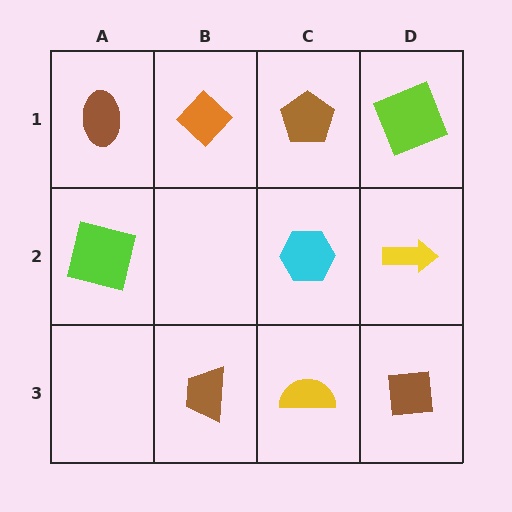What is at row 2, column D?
A yellow arrow.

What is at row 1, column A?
A brown ellipse.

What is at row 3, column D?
A brown square.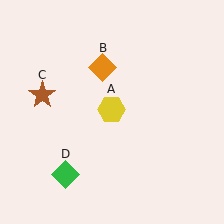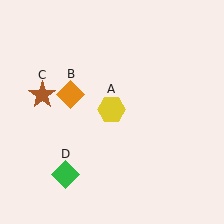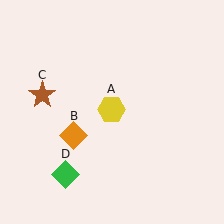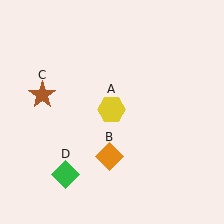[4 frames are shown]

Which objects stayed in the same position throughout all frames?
Yellow hexagon (object A) and brown star (object C) and green diamond (object D) remained stationary.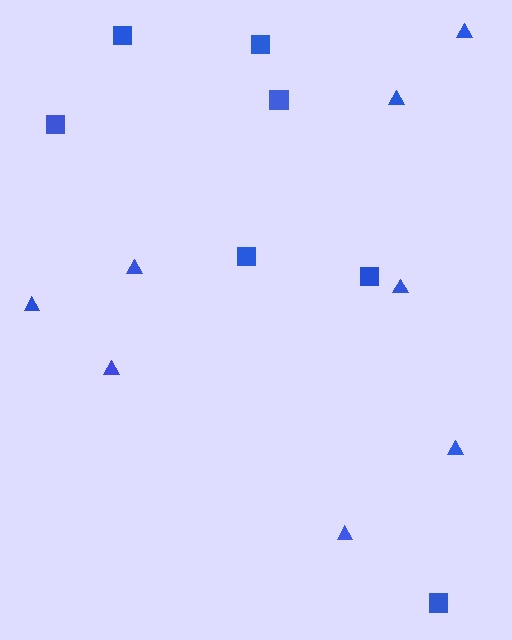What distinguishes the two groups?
There are 2 groups: one group of squares (7) and one group of triangles (8).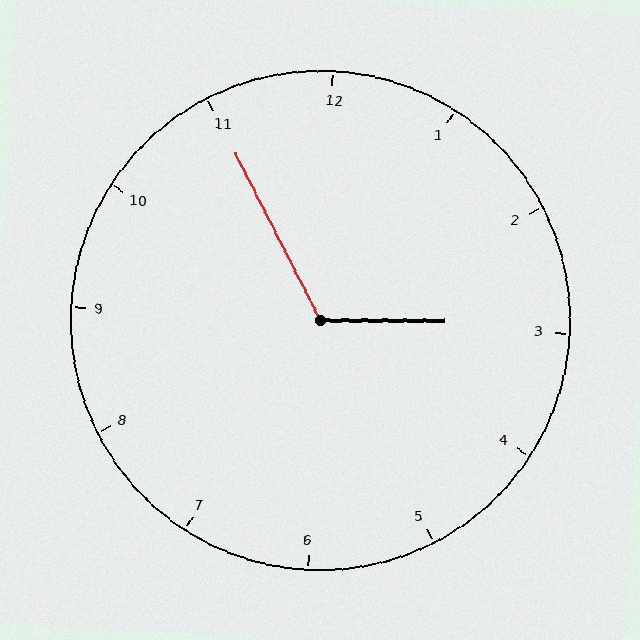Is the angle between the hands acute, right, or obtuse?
It is obtuse.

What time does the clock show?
2:55.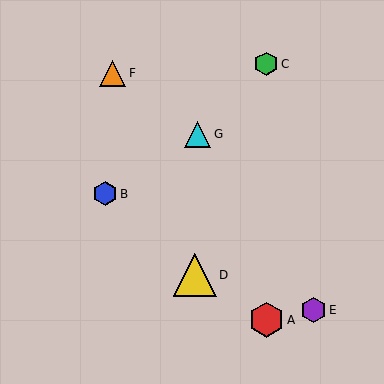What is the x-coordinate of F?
Object F is at x≈112.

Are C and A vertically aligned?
Yes, both are at x≈266.